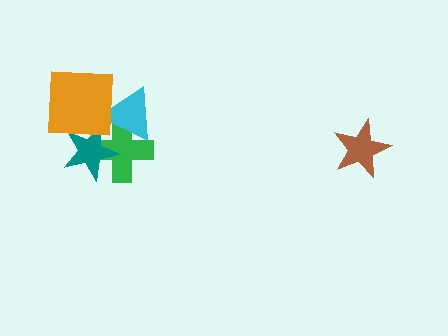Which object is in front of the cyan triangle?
The orange square is in front of the cyan triangle.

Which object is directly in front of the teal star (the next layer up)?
The cyan triangle is directly in front of the teal star.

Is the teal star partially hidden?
Yes, it is partially covered by another shape.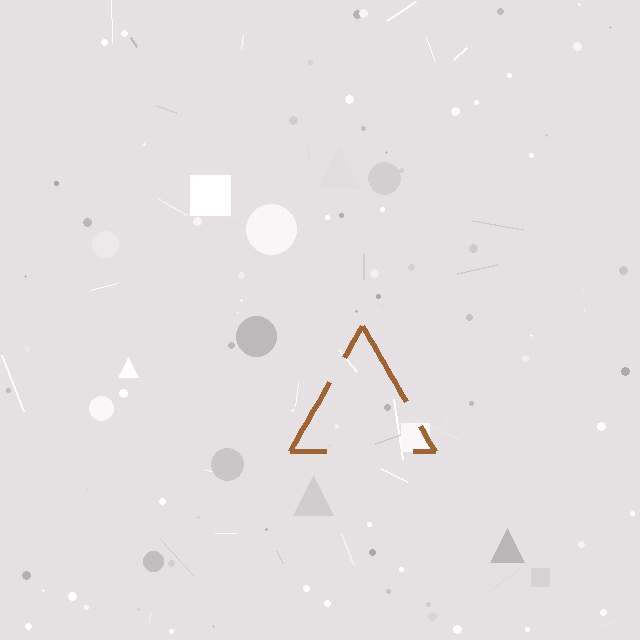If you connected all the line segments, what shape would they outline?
They would outline a triangle.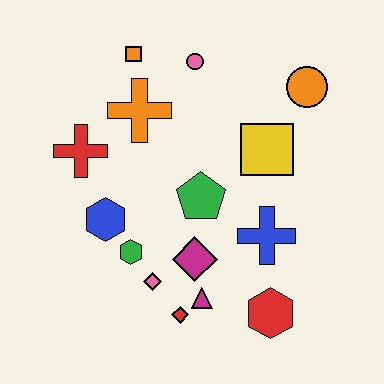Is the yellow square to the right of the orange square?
Yes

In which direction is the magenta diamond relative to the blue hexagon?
The magenta diamond is to the right of the blue hexagon.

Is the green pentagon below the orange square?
Yes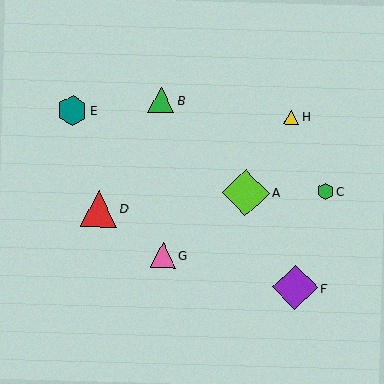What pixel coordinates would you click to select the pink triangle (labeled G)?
Click at (163, 255) to select the pink triangle G.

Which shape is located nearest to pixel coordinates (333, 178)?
The green hexagon (labeled C) at (326, 191) is nearest to that location.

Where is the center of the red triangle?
The center of the red triangle is at (99, 209).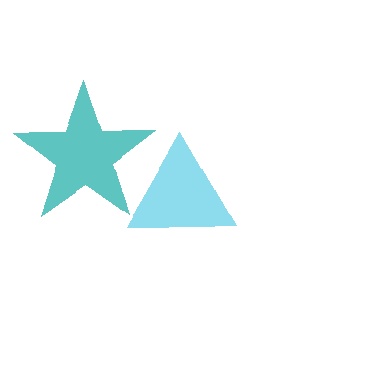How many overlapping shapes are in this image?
There are 2 overlapping shapes in the image.